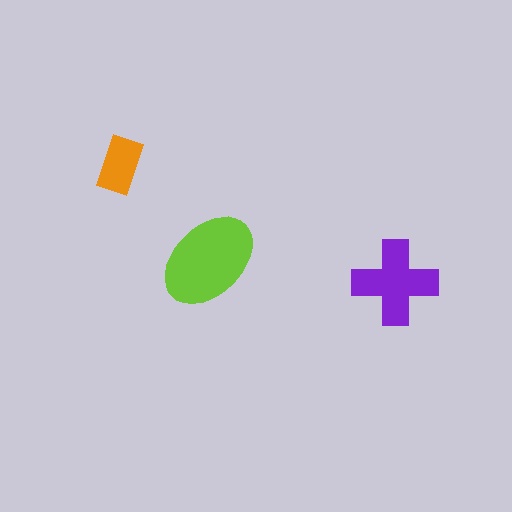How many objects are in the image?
There are 3 objects in the image.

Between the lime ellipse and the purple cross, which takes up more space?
The lime ellipse.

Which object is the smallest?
The orange rectangle.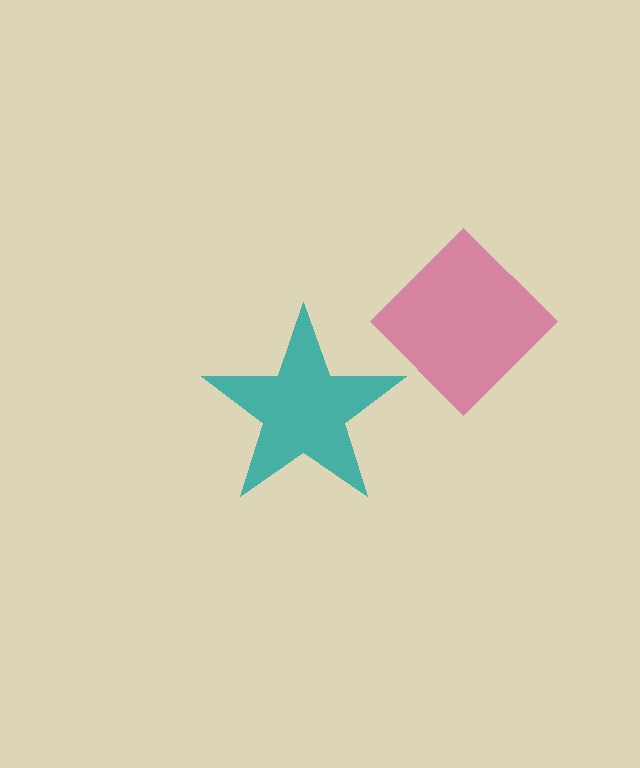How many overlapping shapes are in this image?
There are 2 overlapping shapes in the image.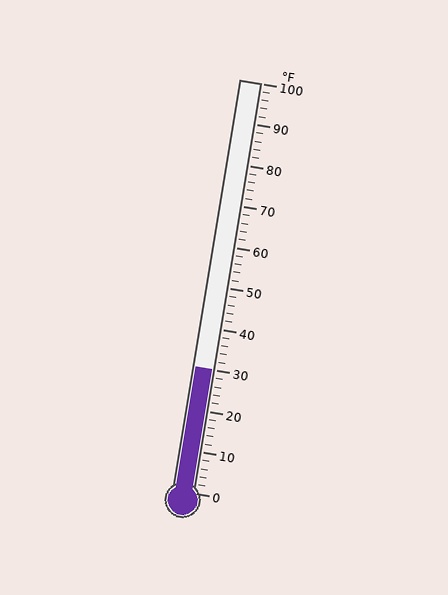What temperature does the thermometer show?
The thermometer shows approximately 30°F.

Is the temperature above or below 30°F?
The temperature is at 30°F.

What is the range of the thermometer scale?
The thermometer scale ranges from 0°F to 100°F.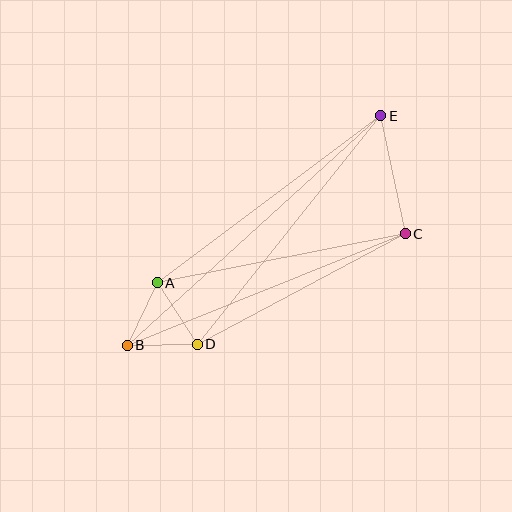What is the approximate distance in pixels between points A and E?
The distance between A and E is approximately 279 pixels.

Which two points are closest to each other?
Points A and B are closest to each other.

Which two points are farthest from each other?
Points B and E are farthest from each other.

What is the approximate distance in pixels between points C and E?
The distance between C and E is approximately 121 pixels.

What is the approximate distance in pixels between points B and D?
The distance between B and D is approximately 70 pixels.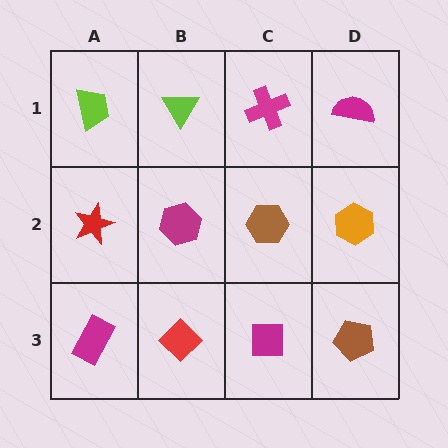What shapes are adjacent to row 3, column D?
An orange hexagon (row 2, column D), a magenta square (row 3, column C).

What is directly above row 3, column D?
An orange hexagon.